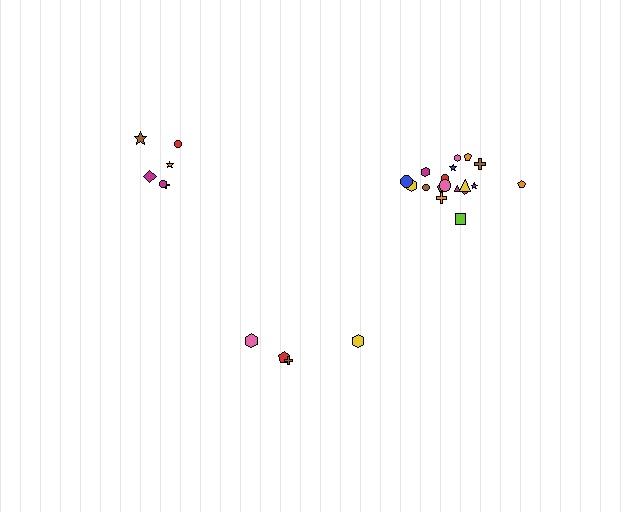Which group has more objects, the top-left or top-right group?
The top-right group.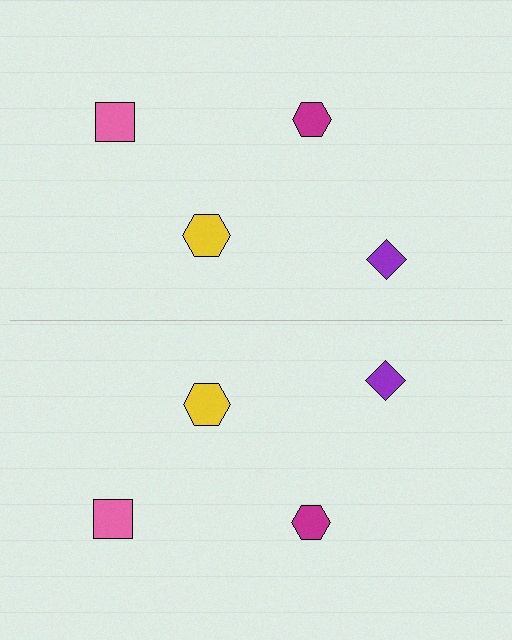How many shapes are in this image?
There are 8 shapes in this image.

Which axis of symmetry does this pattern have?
The pattern has a horizontal axis of symmetry running through the center of the image.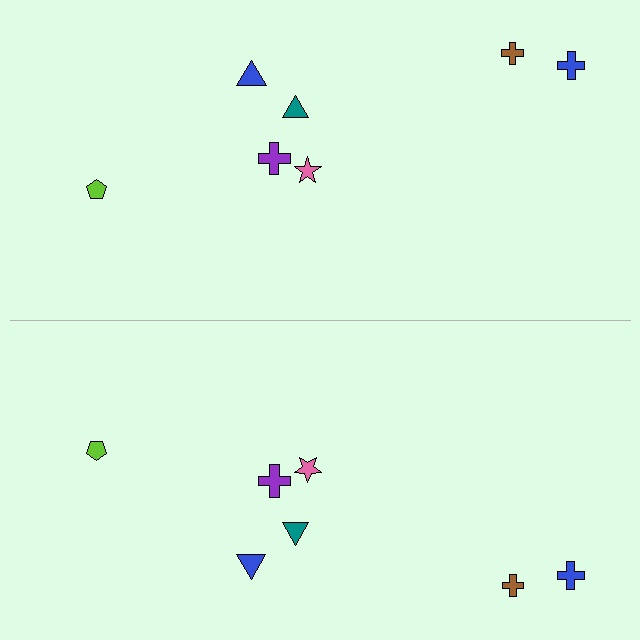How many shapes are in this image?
There are 14 shapes in this image.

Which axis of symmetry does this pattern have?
The pattern has a horizontal axis of symmetry running through the center of the image.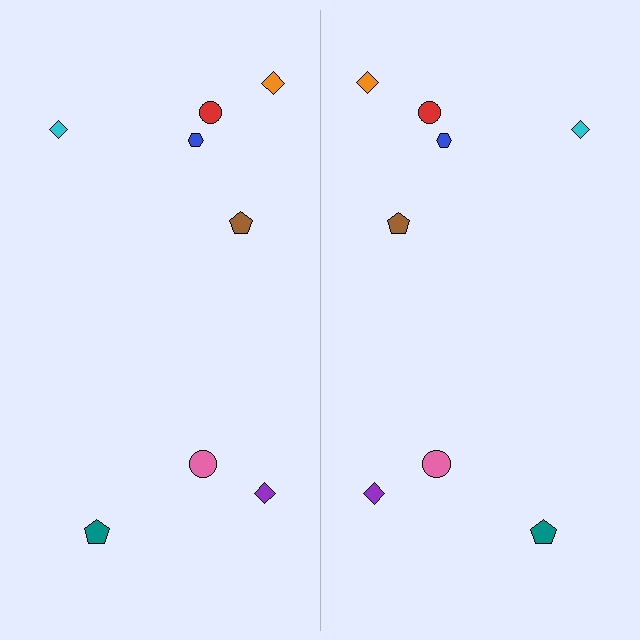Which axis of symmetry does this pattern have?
The pattern has a vertical axis of symmetry running through the center of the image.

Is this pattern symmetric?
Yes, this pattern has bilateral (reflection) symmetry.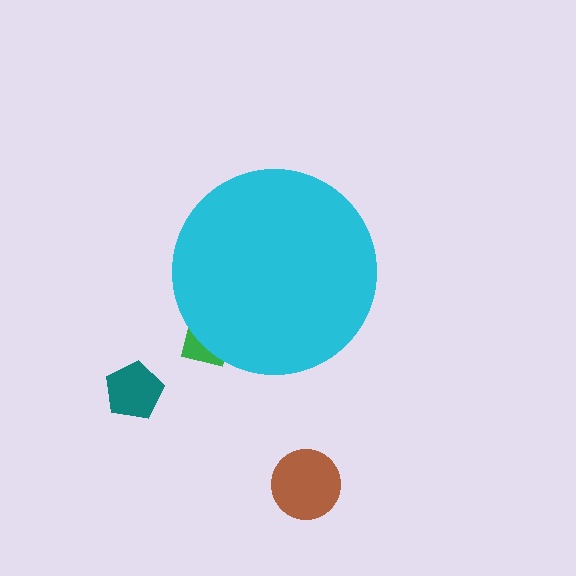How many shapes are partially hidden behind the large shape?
1 shape is partially hidden.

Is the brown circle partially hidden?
No, the brown circle is fully visible.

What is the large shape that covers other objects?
A cyan circle.